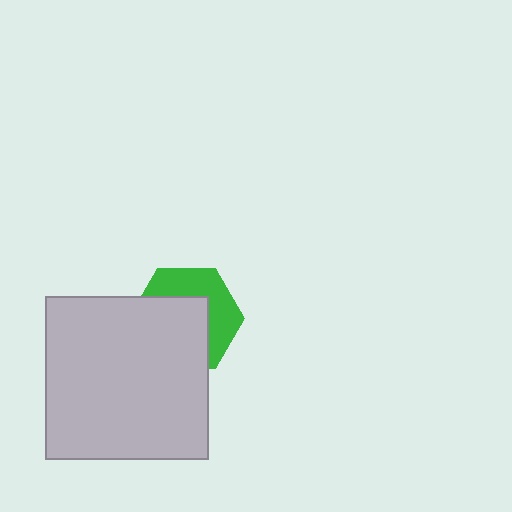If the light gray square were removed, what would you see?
You would see the complete green hexagon.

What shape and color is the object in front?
The object in front is a light gray square.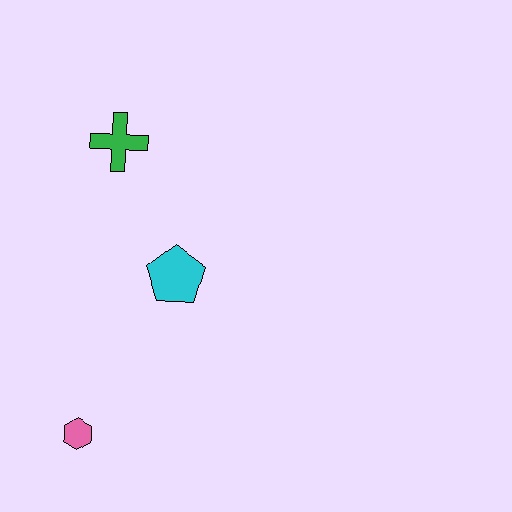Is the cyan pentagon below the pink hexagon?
No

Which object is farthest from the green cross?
The pink hexagon is farthest from the green cross.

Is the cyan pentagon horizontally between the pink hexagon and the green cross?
No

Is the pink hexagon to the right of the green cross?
No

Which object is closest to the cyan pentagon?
The green cross is closest to the cyan pentagon.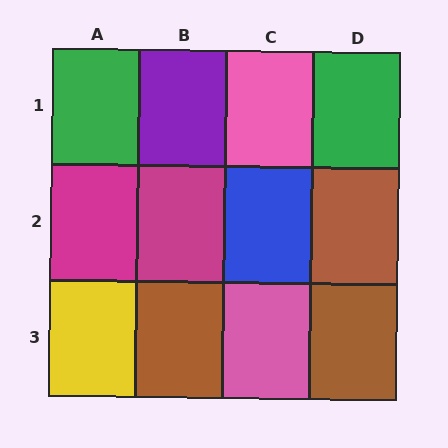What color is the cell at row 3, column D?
Brown.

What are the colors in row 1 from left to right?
Green, purple, pink, green.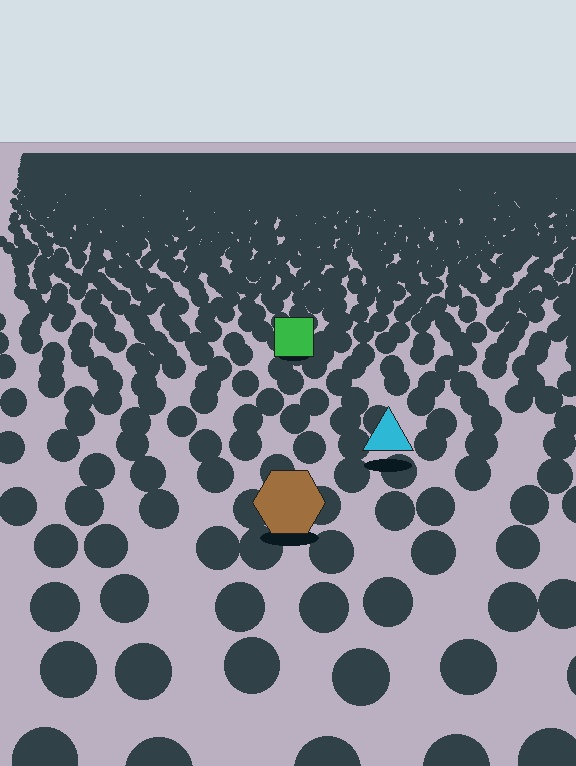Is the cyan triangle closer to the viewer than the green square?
Yes. The cyan triangle is closer — you can tell from the texture gradient: the ground texture is coarser near it.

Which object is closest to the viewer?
The brown hexagon is closest. The texture marks near it are larger and more spread out.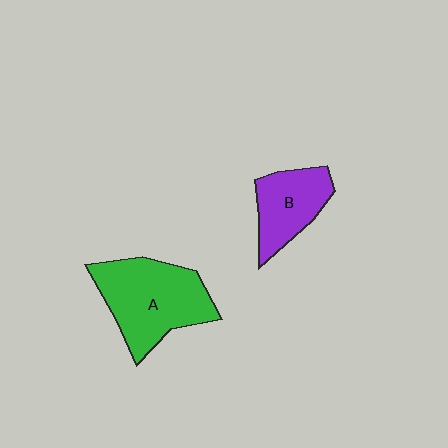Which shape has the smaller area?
Shape B (purple).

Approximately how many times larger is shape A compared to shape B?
Approximately 1.6 times.